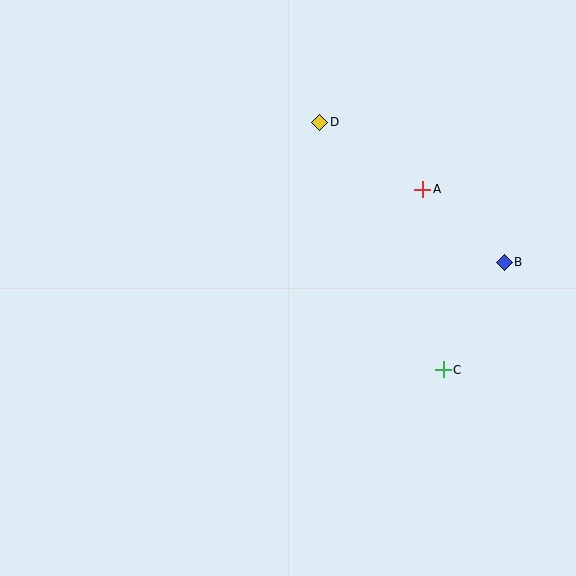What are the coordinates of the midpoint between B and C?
The midpoint between B and C is at (474, 316).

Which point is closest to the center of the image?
Point A at (423, 189) is closest to the center.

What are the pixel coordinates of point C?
Point C is at (443, 370).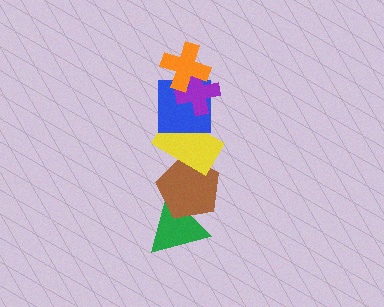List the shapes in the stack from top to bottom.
From top to bottom: the orange cross, the purple cross, the blue square, the yellow rectangle, the brown pentagon, the green triangle.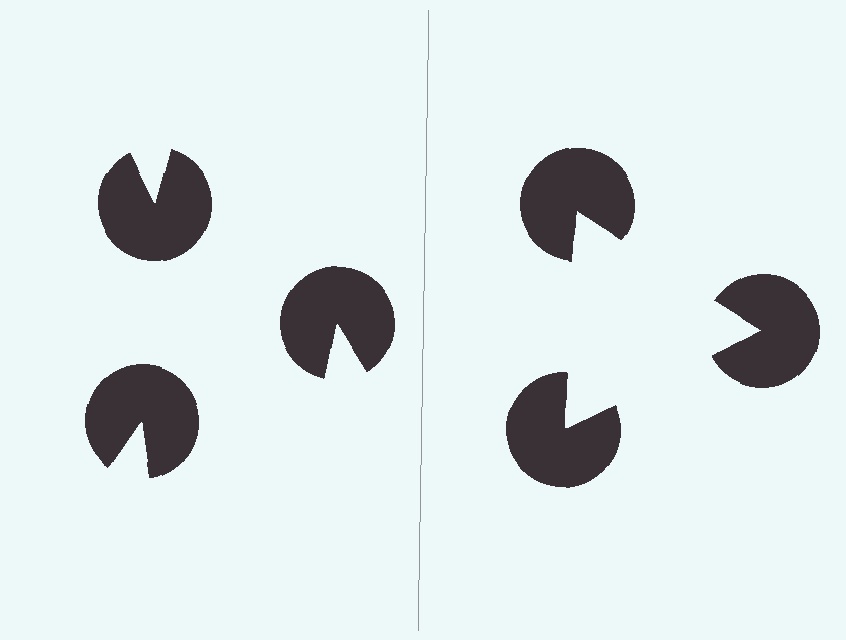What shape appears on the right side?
An illusory triangle.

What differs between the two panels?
The pac-man discs are positioned identically on both sides; only the wedge orientations differ. On the right they align to a triangle; on the left they are misaligned.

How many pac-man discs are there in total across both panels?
6 — 3 on each side.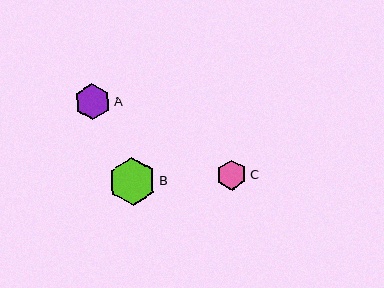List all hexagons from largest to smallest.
From largest to smallest: B, A, C.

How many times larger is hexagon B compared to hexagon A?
Hexagon B is approximately 1.4 times the size of hexagon A.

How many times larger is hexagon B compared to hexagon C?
Hexagon B is approximately 1.6 times the size of hexagon C.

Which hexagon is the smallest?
Hexagon C is the smallest with a size of approximately 30 pixels.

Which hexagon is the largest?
Hexagon B is the largest with a size of approximately 48 pixels.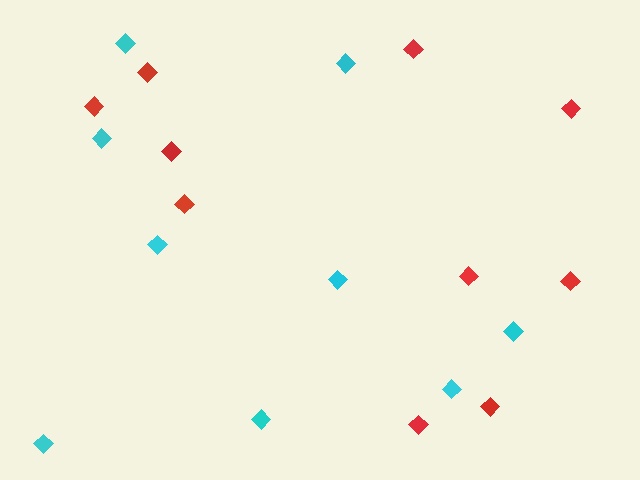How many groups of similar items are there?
There are 2 groups: one group of red diamonds (10) and one group of cyan diamonds (9).